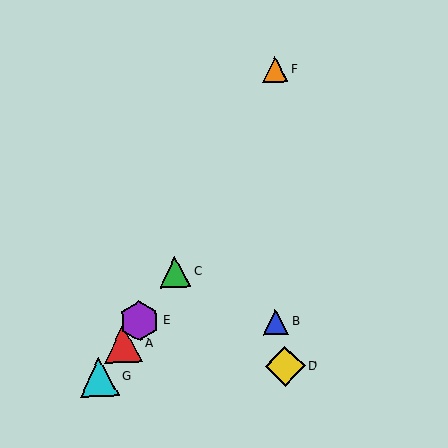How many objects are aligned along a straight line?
4 objects (A, C, E, G) are aligned along a straight line.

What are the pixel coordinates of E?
Object E is at (139, 321).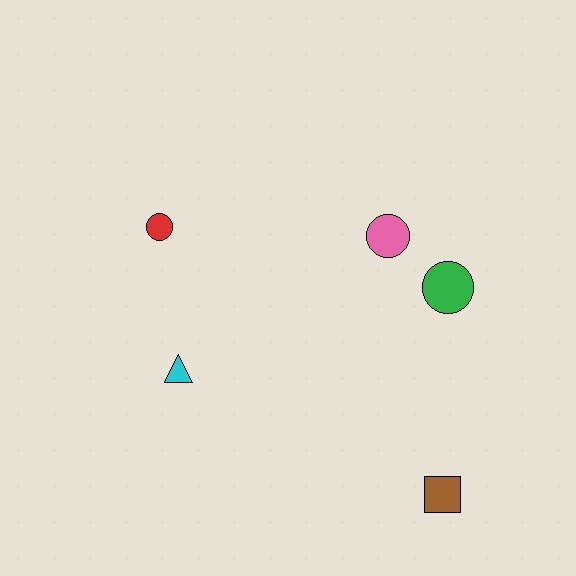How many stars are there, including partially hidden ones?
There are no stars.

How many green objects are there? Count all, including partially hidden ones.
There is 1 green object.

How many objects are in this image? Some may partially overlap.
There are 5 objects.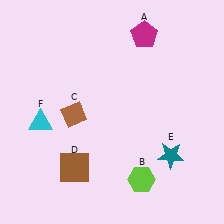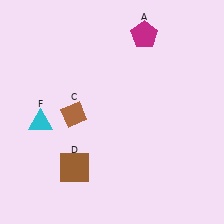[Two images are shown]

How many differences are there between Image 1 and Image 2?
There are 2 differences between the two images.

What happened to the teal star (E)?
The teal star (E) was removed in Image 2. It was in the bottom-right area of Image 1.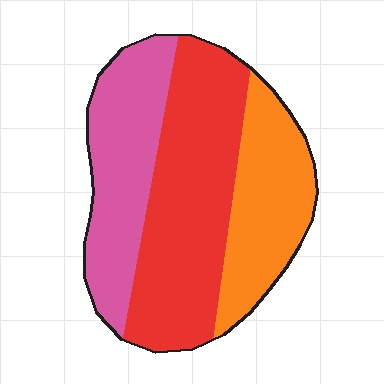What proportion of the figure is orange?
Orange covers around 25% of the figure.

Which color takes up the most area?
Red, at roughly 45%.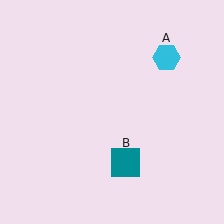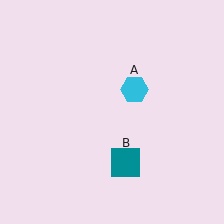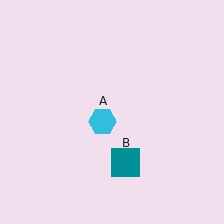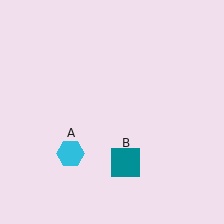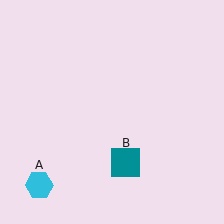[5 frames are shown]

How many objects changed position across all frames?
1 object changed position: cyan hexagon (object A).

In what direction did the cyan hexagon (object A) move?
The cyan hexagon (object A) moved down and to the left.